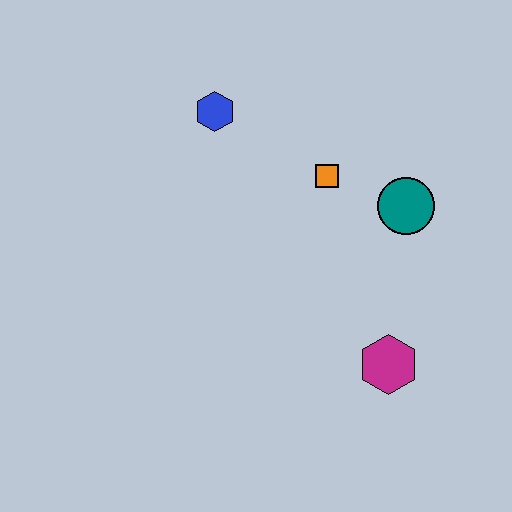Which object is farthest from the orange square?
The magenta hexagon is farthest from the orange square.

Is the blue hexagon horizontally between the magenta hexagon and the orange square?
No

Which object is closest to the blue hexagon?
The orange square is closest to the blue hexagon.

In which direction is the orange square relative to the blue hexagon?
The orange square is to the right of the blue hexagon.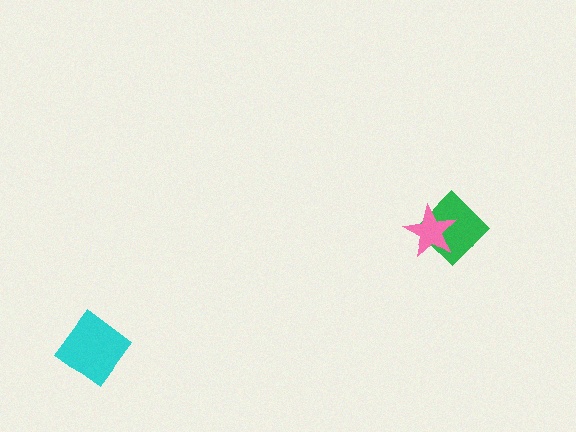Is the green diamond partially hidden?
Yes, it is partially covered by another shape.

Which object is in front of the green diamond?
The pink star is in front of the green diamond.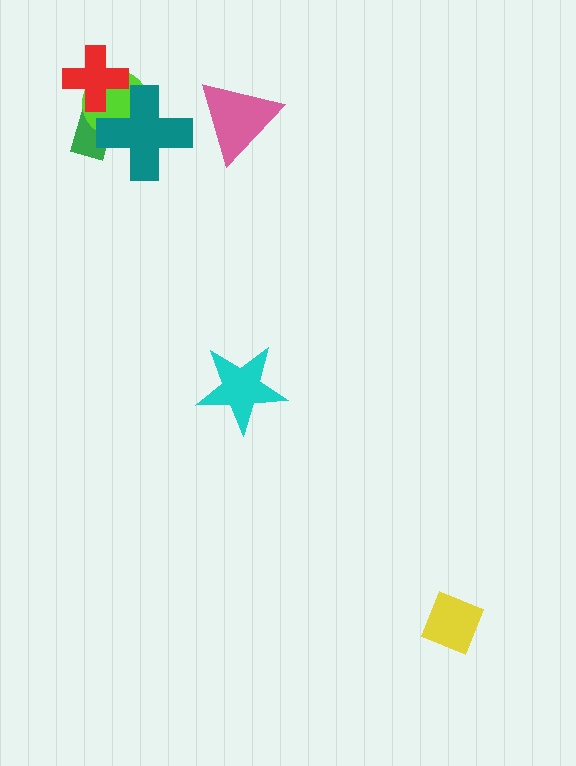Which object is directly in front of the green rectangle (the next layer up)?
The lime circle is directly in front of the green rectangle.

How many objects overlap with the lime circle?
3 objects overlap with the lime circle.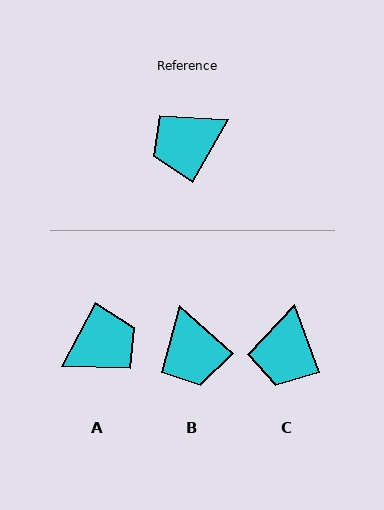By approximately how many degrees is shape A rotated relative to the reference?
Approximately 178 degrees clockwise.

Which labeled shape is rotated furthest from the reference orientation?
A, about 178 degrees away.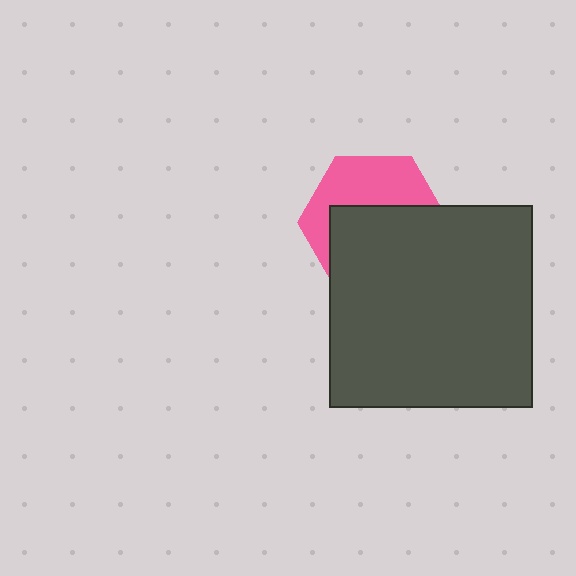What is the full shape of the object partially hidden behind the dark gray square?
The partially hidden object is a pink hexagon.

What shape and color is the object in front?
The object in front is a dark gray square.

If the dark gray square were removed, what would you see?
You would see the complete pink hexagon.